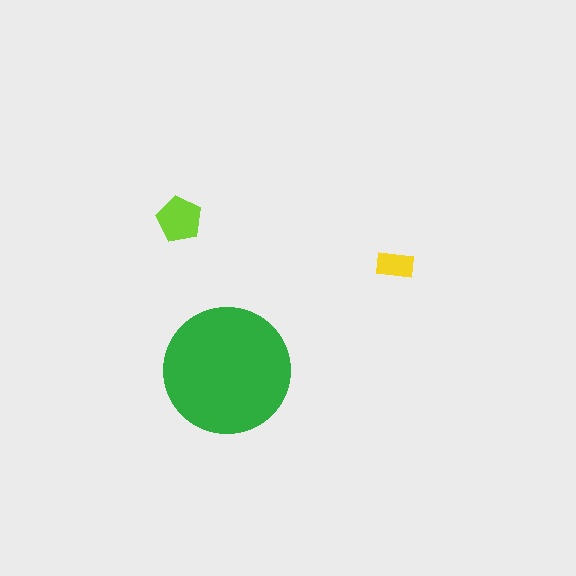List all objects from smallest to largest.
The yellow rectangle, the lime pentagon, the green circle.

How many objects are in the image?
There are 3 objects in the image.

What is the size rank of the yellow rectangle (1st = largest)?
3rd.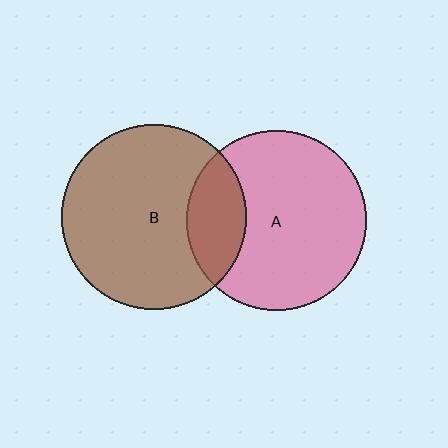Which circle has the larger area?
Circle B (brown).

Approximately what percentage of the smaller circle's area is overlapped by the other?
Approximately 20%.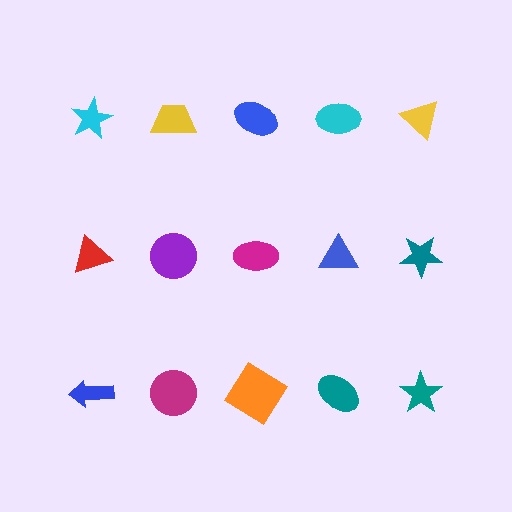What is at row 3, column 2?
A magenta circle.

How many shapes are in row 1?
5 shapes.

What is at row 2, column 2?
A purple circle.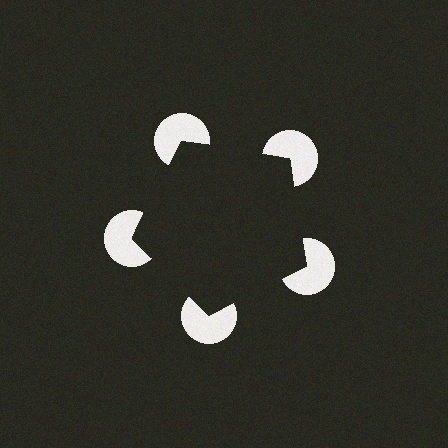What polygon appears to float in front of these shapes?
An illusory pentagon — its edges are inferred from the aligned wedge cuts in the pac-man discs, not physically drawn.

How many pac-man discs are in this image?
There are 5 — one at each vertex of the illusory pentagon.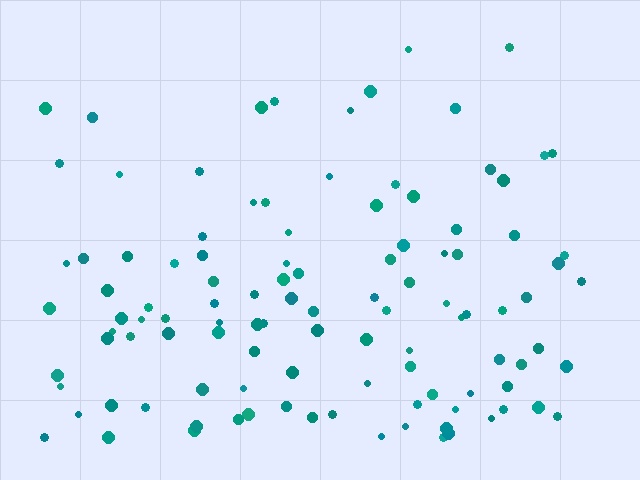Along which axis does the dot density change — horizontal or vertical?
Vertical.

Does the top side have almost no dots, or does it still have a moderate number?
Still a moderate number, just noticeably fewer than the bottom.